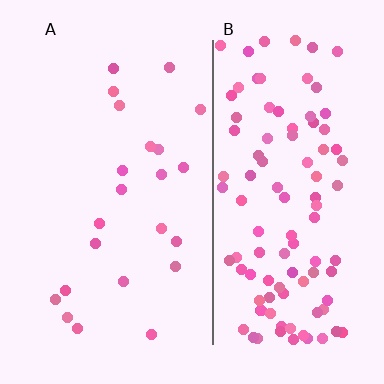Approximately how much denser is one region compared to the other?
Approximately 4.7× — region B over region A.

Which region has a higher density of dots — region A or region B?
B (the right).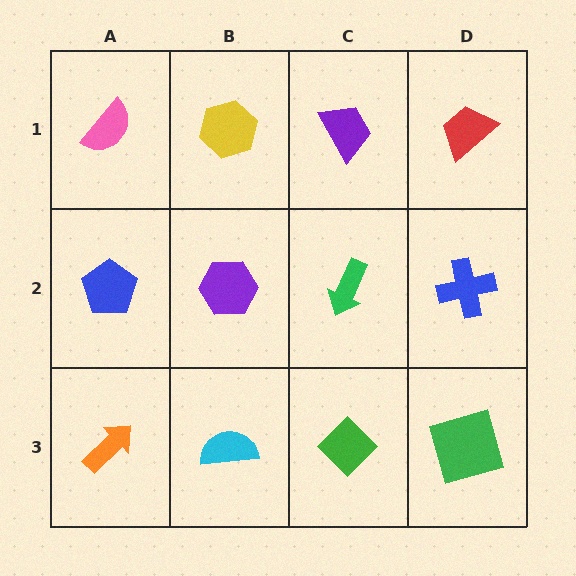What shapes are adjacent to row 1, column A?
A blue pentagon (row 2, column A), a yellow hexagon (row 1, column B).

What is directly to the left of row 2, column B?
A blue pentagon.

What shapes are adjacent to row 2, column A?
A pink semicircle (row 1, column A), an orange arrow (row 3, column A), a purple hexagon (row 2, column B).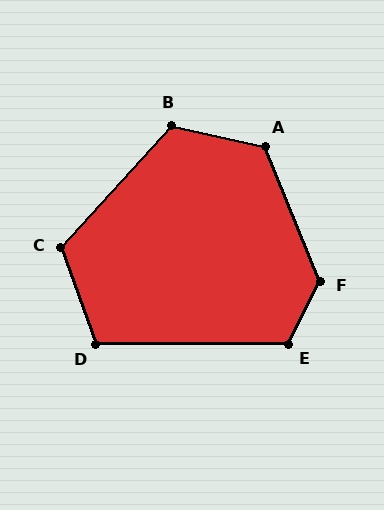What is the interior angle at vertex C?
Approximately 118 degrees (obtuse).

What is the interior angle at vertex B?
Approximately 120 degrees (obtuse).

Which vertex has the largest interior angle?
F, at approximately 131 degrees.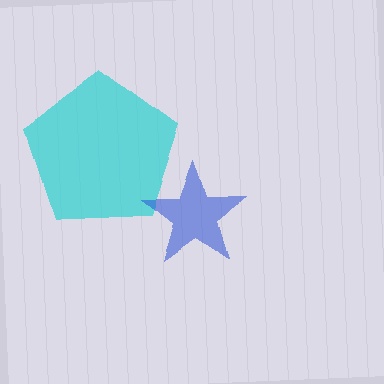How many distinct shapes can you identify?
There are 2 distinct shapes: a cyan pentagon, a blue star.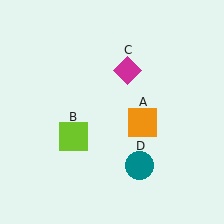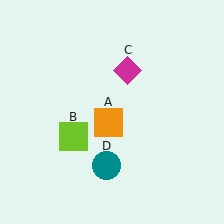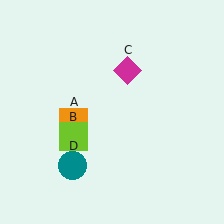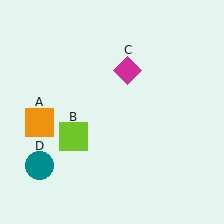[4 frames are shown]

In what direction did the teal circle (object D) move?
The teal circle (object D) moved left.